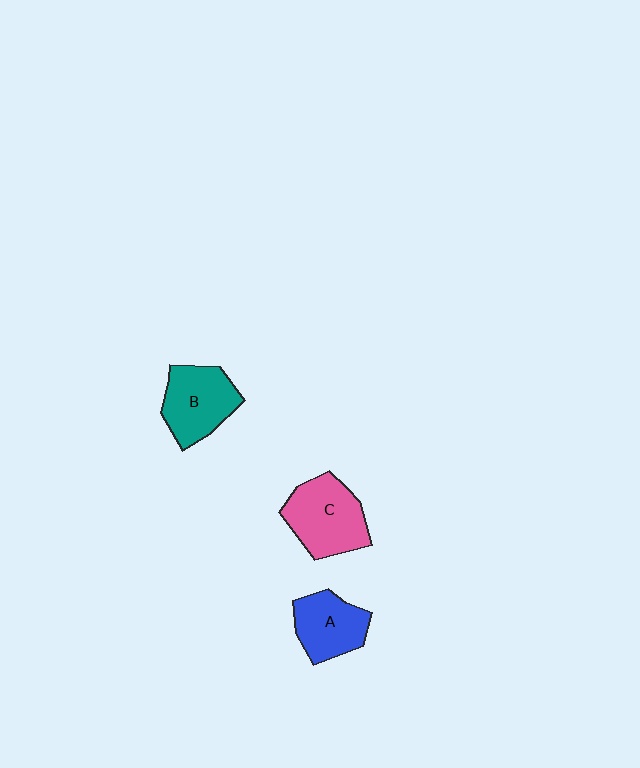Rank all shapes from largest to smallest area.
From largest to smallest: C (pink), B (teal), A (blue).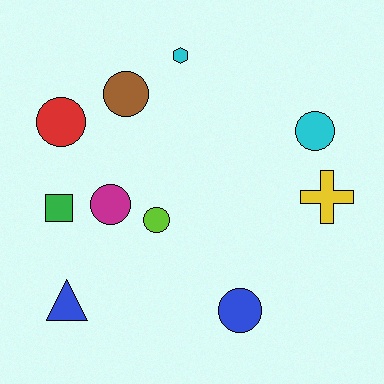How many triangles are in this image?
There is 1 triangle.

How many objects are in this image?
There are 10 objects.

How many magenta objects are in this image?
There is 1 magenta object.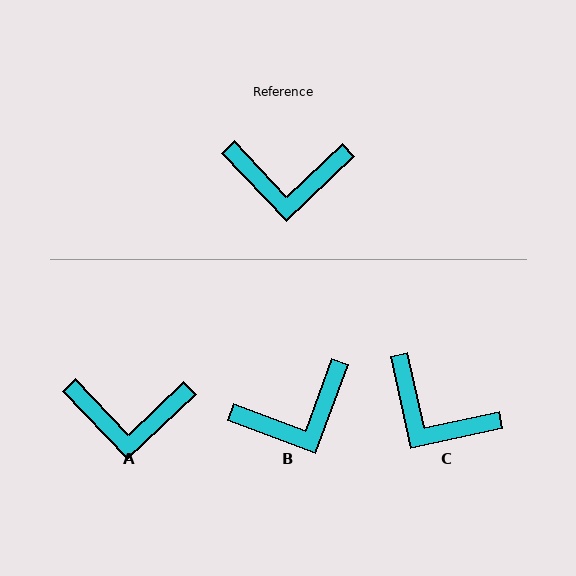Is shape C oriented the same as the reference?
No, it is off by about 31 degrees.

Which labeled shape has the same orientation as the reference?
A.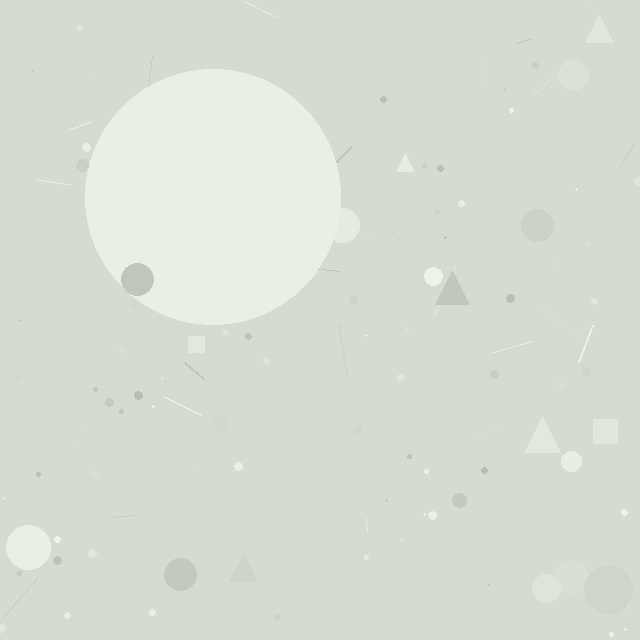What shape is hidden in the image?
A circle is hidden in the image.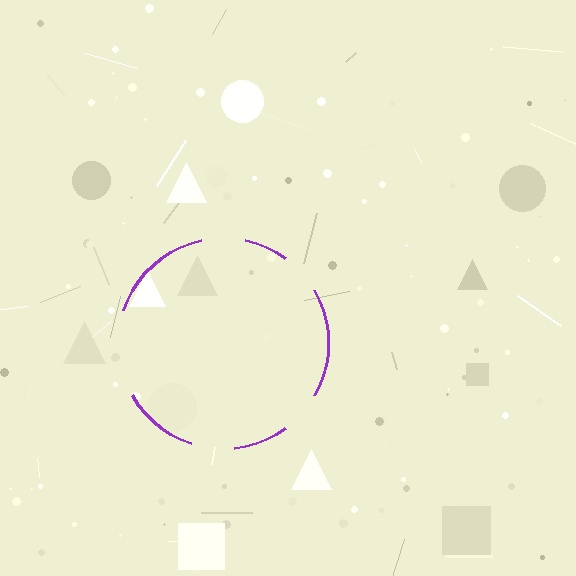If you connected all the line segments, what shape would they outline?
They would outline a circle.